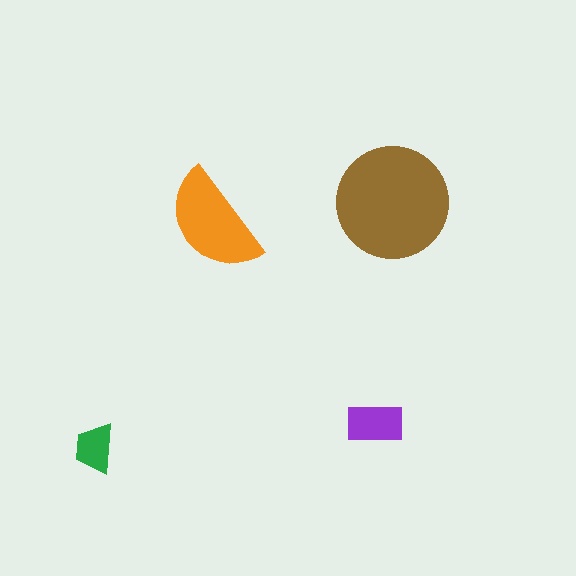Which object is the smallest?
The green trapezoid.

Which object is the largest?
The brown circle.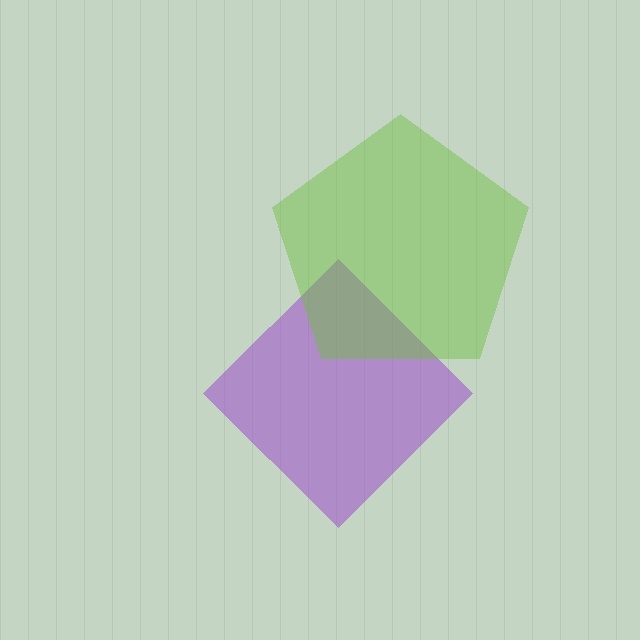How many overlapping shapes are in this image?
There are 2 overlapping shapes in the image.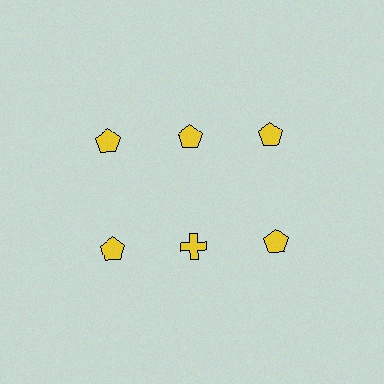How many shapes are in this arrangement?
There are 6 shapes arranged in a grid pattern.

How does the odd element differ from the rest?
It has a different shape: cross instead of pentagon.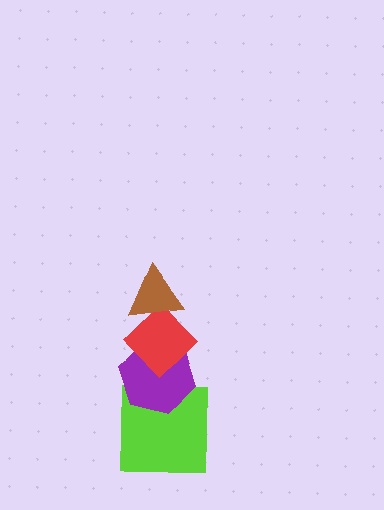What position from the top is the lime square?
The lime square is 4th from the top.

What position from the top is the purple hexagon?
The purple hexagon is 3rd from the top.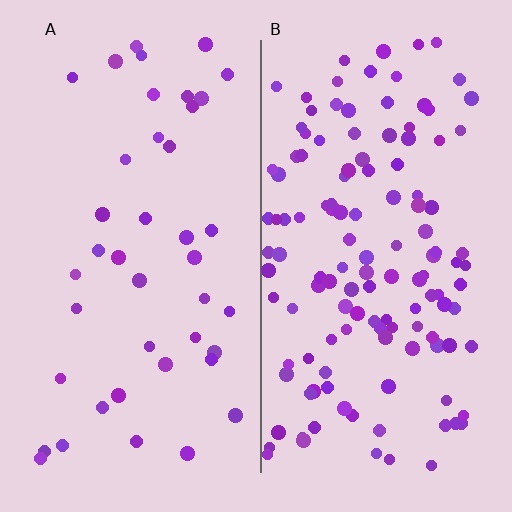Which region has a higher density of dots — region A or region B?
B (the right).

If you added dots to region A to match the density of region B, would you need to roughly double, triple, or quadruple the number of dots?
Approximately triple.